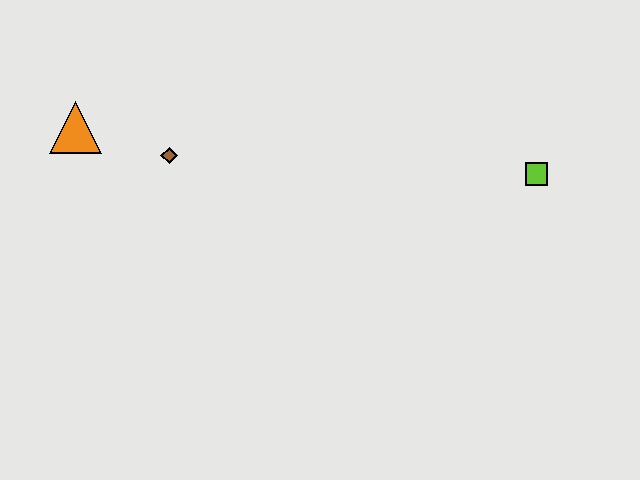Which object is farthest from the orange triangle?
The lime square is farthest from the orange triangle.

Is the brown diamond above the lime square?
Yes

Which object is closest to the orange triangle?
The brown diamond is closest to the orange triangle.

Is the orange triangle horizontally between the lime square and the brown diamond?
No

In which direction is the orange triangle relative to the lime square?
The orange triangle is to the left of the lime square.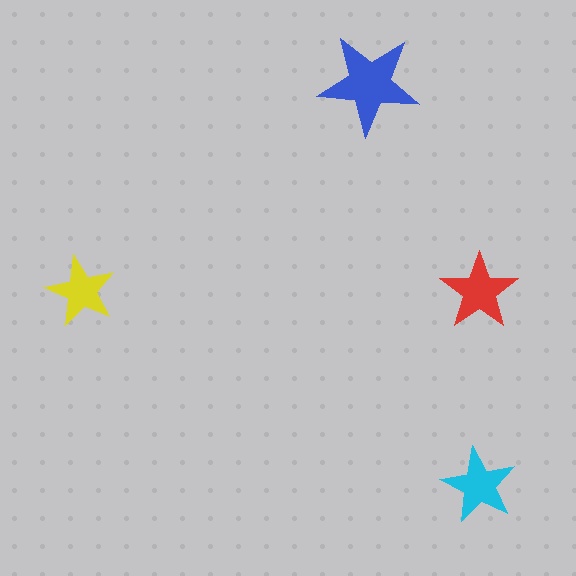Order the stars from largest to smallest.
the blue one, the red one, the cyan one, the yellow one.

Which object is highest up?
The blue star is topmost.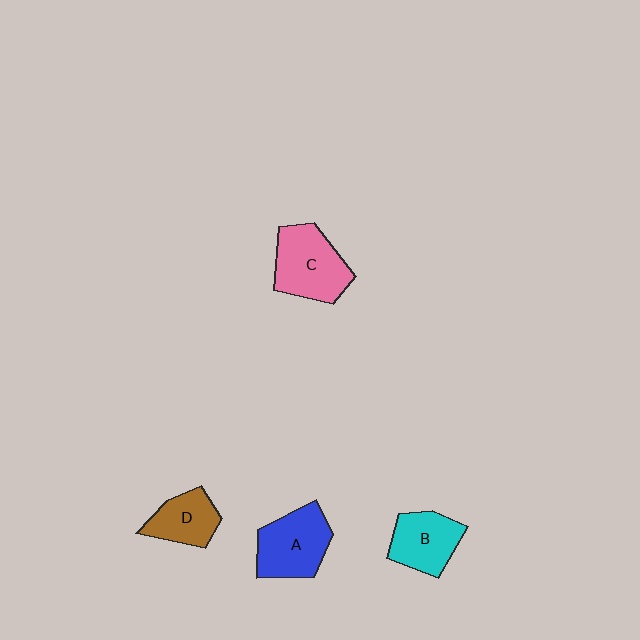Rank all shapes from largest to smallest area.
From largest to smallest: C (pink), A (blue), B (cyan), D (brown).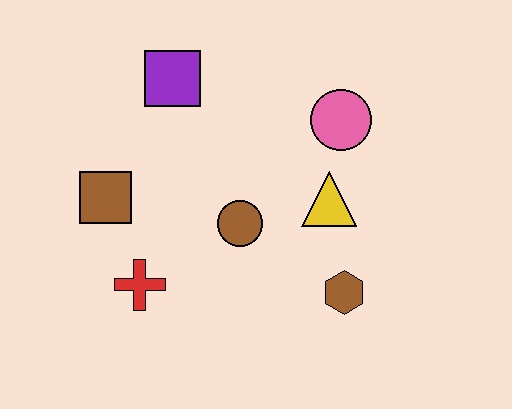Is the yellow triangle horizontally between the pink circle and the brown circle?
Yes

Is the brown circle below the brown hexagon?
No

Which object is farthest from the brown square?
The brown hexagon is farthest from the brown square.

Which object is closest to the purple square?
The brown square is closest to the purple square.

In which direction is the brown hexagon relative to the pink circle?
The brown hexagon is below the pink circle.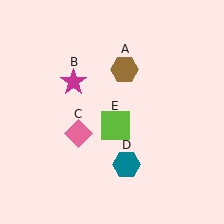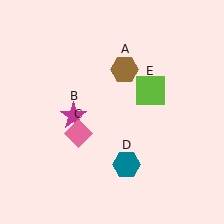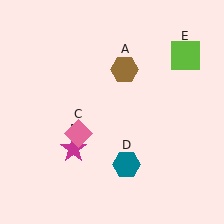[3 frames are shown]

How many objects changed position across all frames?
2 objects changed position: magenta star (object B), lime square (object E).